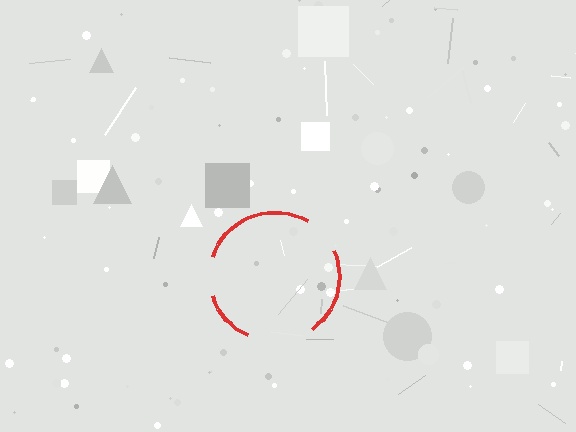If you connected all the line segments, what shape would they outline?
They would outline a circle.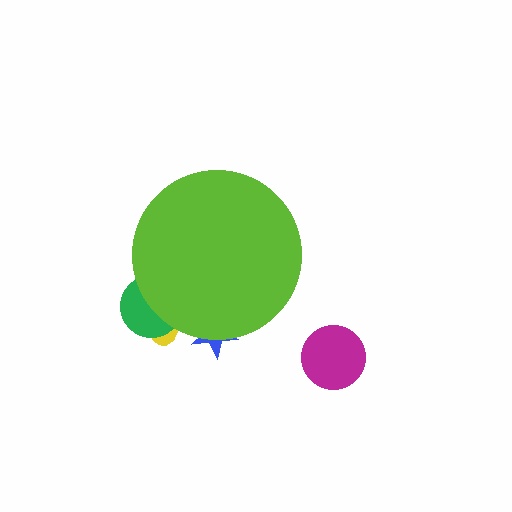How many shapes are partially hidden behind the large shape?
3 shapes are partially hidden.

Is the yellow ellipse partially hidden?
Yes, the yellow ellipse is partially hidden behind the lime circle.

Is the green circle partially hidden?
Yes, the green circle is partially hidden behind the lime circle.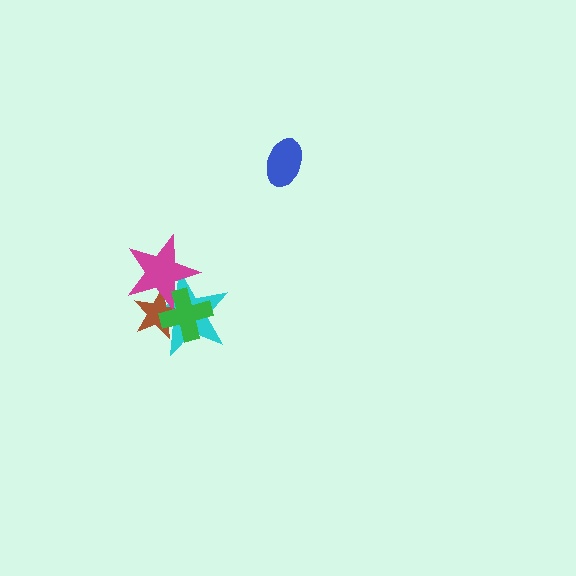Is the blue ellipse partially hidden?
No, no other shape covers it.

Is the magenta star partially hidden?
Yes, it is partially covered by another shape.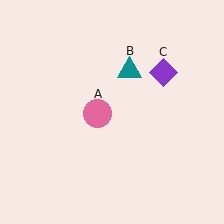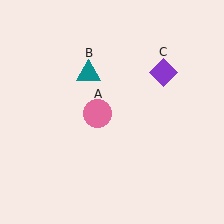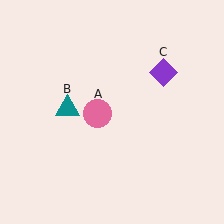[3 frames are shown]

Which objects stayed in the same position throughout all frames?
Pink circle (object A) and purple diamond (object C) remained stationary.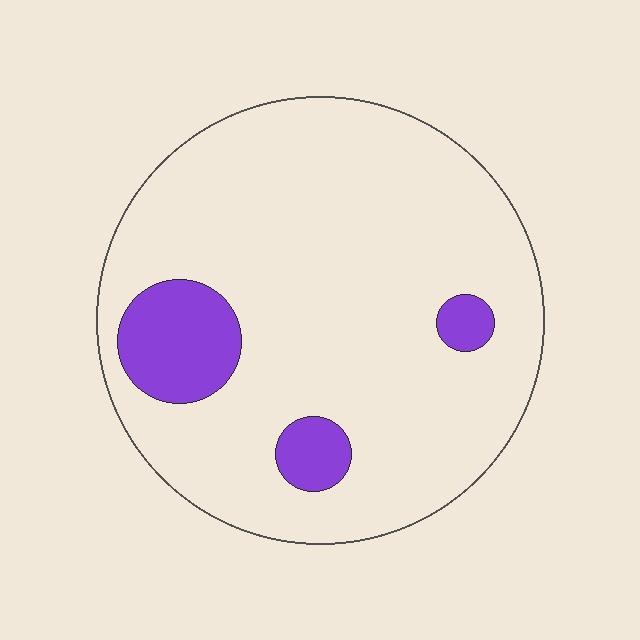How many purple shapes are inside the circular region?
3.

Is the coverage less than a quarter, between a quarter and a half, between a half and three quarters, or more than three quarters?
Less than a quarter.